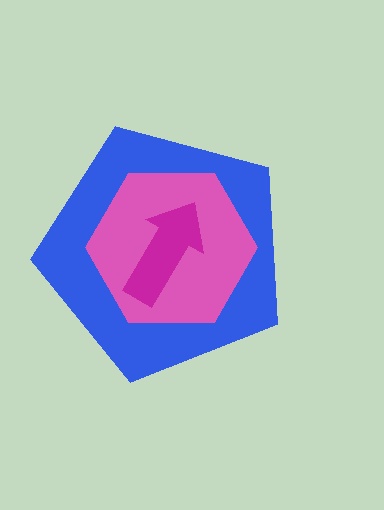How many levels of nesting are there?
3.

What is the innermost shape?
The magenta arrow.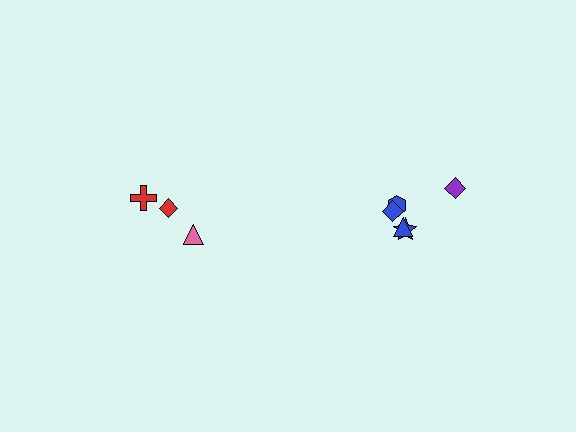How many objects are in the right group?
There are 5 objects.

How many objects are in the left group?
There are 3 objects.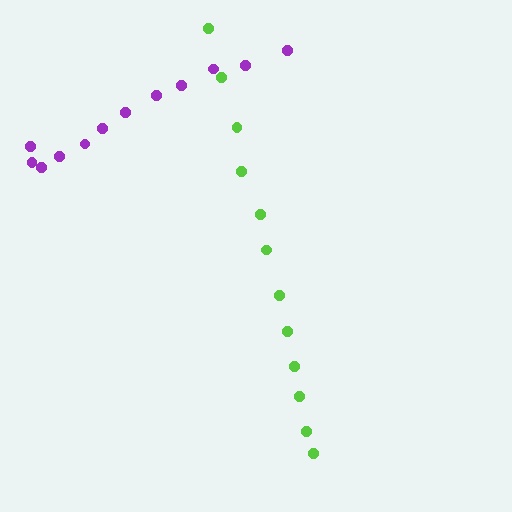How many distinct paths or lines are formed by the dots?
There are 2 distinct paths.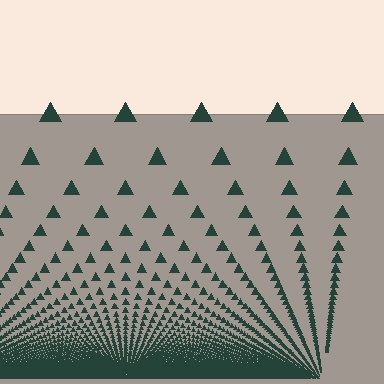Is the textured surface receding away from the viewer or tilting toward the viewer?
The surface appears to tilt toward the viewer. Texture elements get larger and sparser toward the top.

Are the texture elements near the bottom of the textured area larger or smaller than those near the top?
Smaller. The gradient is inverted — elements near the bottom are smaller and denser.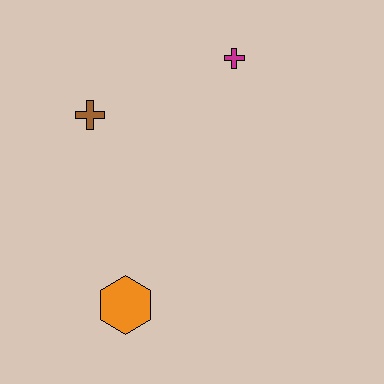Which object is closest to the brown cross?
The magenta cross is closest to the brown cross.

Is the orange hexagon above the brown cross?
No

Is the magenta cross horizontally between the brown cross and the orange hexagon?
No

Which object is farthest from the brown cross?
The orange hexagon is farthest from the brown cross.